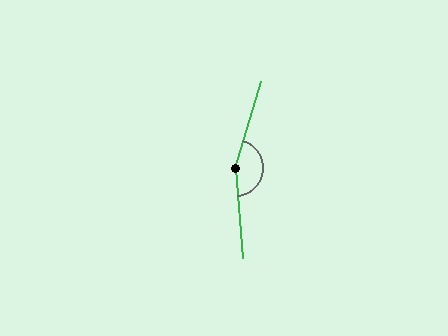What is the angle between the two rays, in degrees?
Approximately 159 degrees.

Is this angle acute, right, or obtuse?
It is obtuse.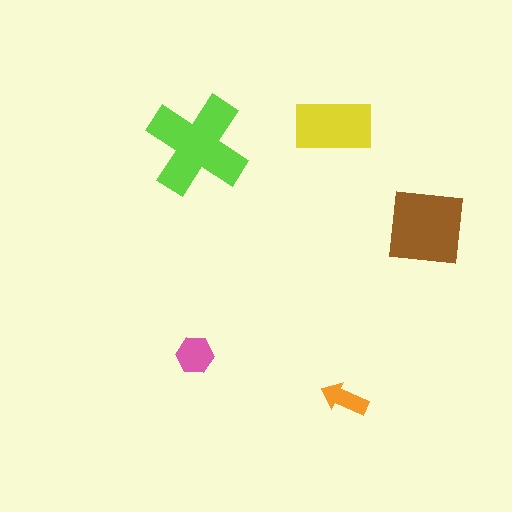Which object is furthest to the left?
The pink hexagon is leftmost.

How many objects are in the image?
There are 5 objects in the image.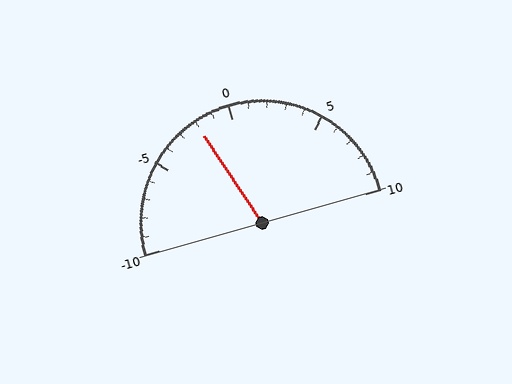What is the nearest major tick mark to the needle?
The nearest major tick mark is 0.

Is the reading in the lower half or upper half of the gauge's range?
The reading is in the lower half of the range (-10 to 10).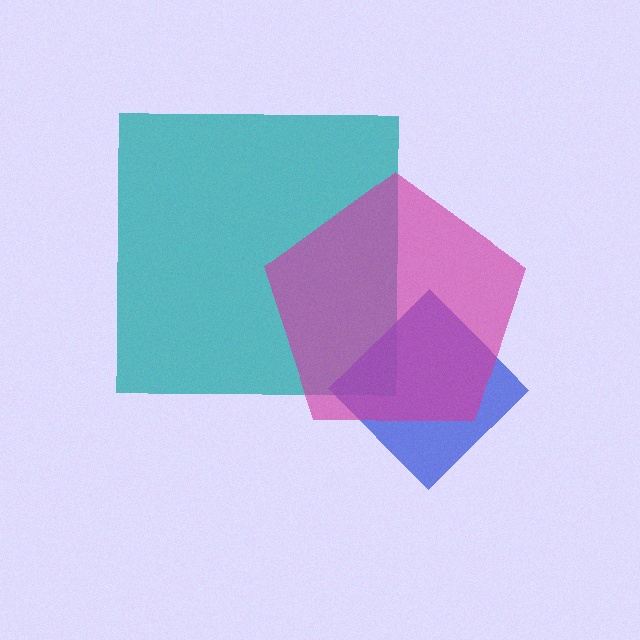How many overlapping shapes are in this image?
There are 3 overlapping shapes in the image.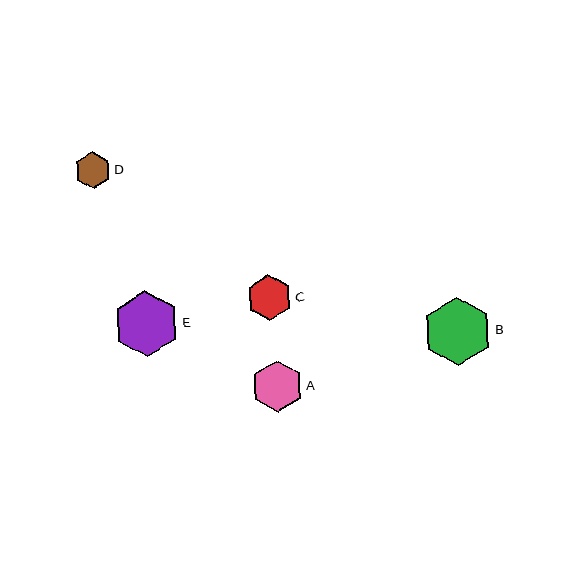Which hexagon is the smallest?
Hexagon D is the smallest with a size of approximately 37 pixels.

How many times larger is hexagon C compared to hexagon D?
Hexagon C is approximately 1.2 times the size of hexagon D.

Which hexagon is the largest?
Hexagon B is the largest with a size of approximately 69 pixels.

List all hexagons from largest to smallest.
From largest to smallest: B, E, A, C, D.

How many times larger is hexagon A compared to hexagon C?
Hexagon A is approximately 1.1 times the size of hexagon C.